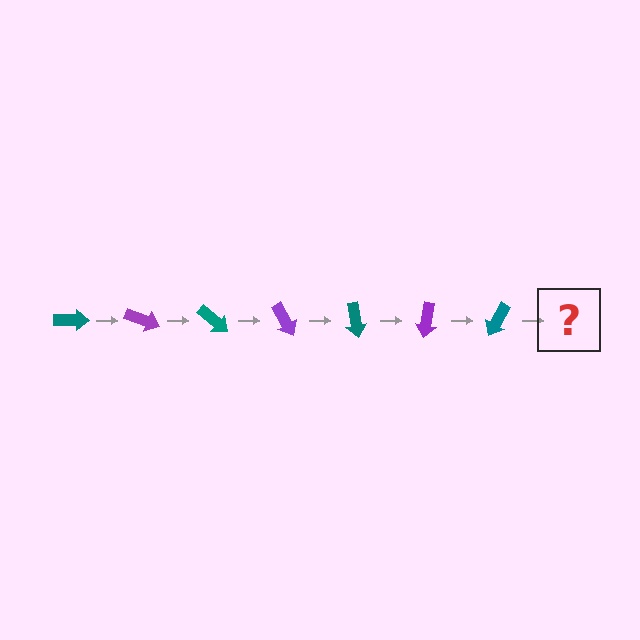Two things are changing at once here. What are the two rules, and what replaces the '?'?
The two rules are that it rotates 20 degrees each step and the color cycles through teal and purple. The '?' should be a purple arrow, rotated 140 degrees from the start.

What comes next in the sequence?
The next element should be a purple arrow, rotated 140 degrees from the start.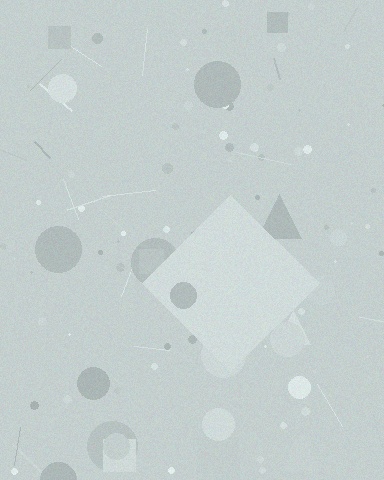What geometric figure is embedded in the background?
A diamond is embedded in the background.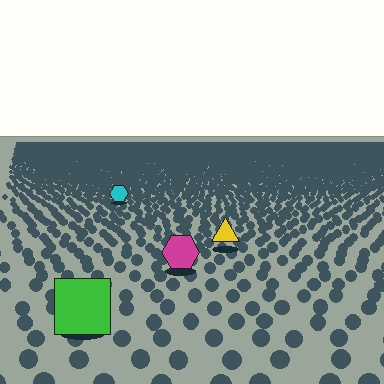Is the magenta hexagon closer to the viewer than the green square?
No. The green square is closer — you can tell from the texture gradient: the ground texture is coarser near it.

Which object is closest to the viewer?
The green square is closest. The texture marks near it are larger and more spread out.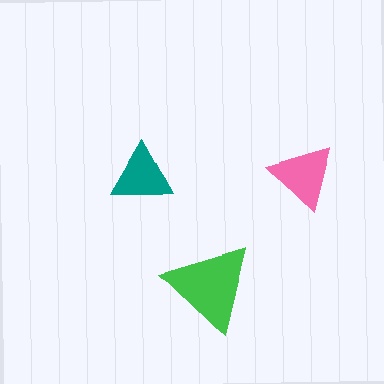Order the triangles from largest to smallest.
the green one, the pink one, the teal one.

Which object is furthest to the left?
The teal triangle is leftmost.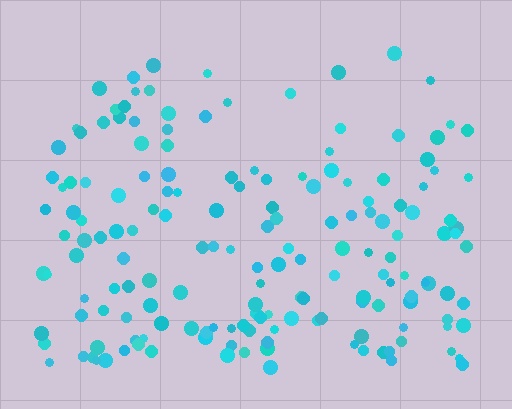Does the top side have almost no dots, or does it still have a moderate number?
Still a moderate number, just noticeably fewer than the bottom.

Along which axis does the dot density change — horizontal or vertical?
Vertical.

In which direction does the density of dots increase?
From top to bottom, with the bottom side densest.